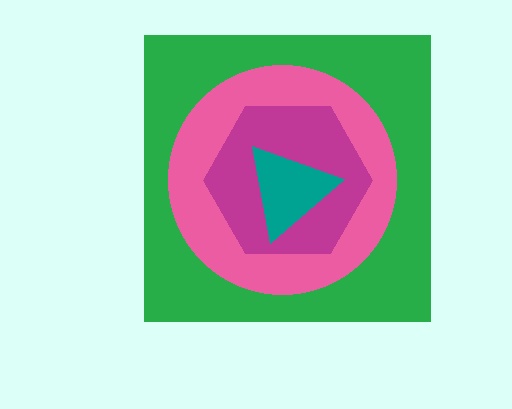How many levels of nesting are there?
4.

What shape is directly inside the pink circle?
The magenta hexagon.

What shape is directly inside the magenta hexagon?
The teal triangle.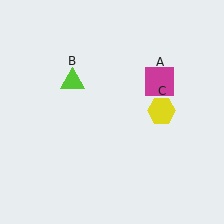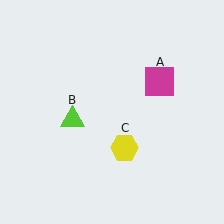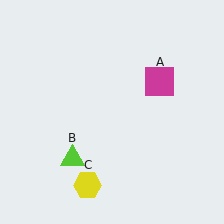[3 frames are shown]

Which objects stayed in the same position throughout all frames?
Magenta square (object A) remained stationary.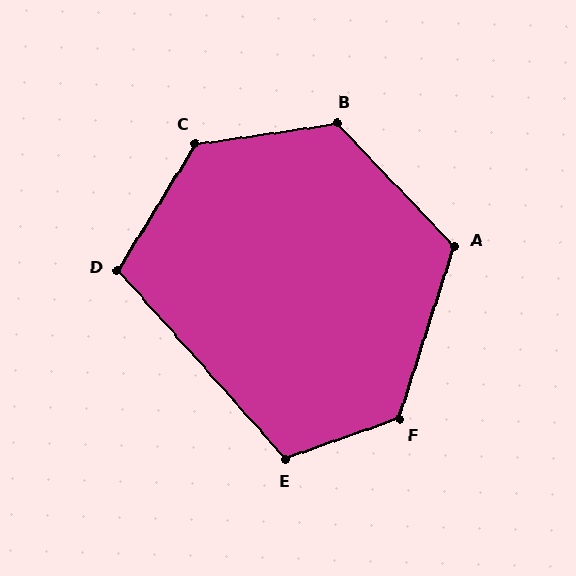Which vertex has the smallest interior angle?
D, at approximately 107 degrees.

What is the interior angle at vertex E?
Approximately 112 degrees (obtuse).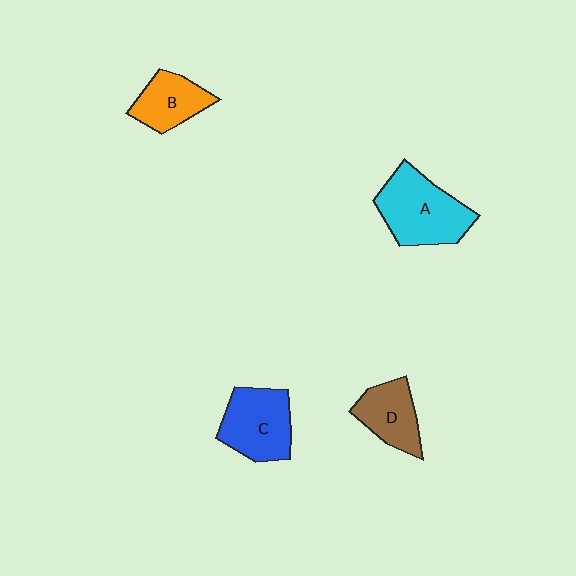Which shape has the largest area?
Shape A (cyan).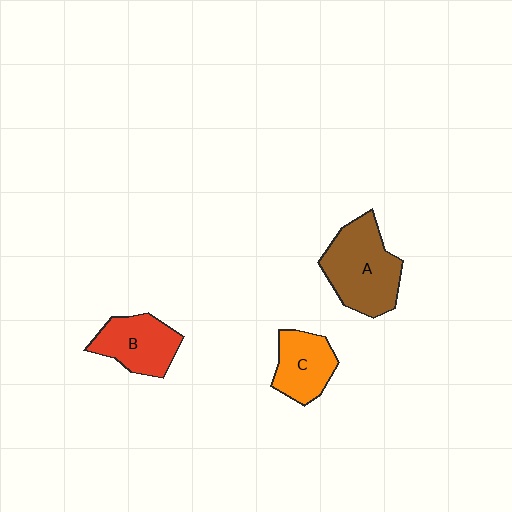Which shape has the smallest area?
Shape C (orange).